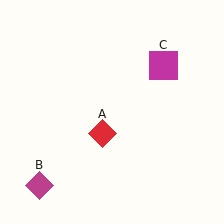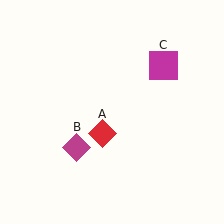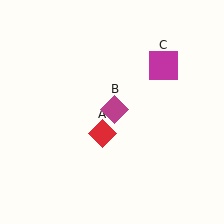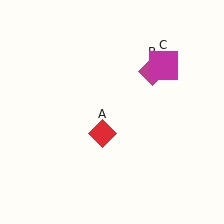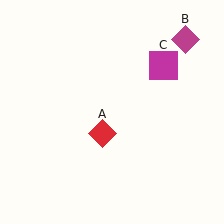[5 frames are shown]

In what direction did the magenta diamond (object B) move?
The magenta diamond (object B) moved up and to the right.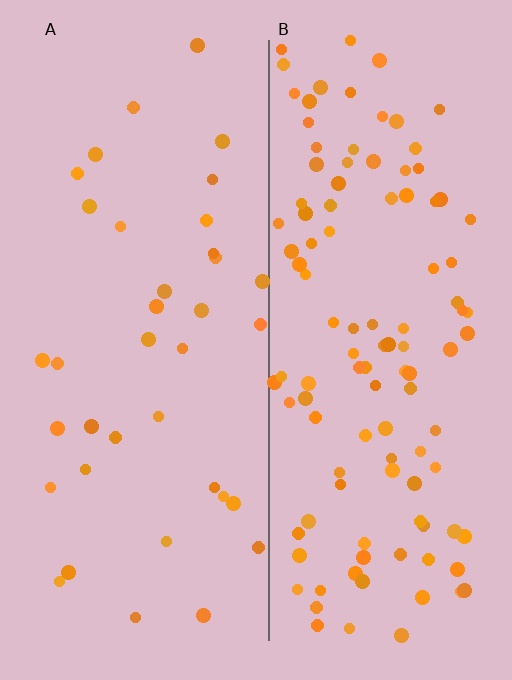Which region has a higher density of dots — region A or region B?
B (the right).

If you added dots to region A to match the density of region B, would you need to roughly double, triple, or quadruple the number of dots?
Approximately triple.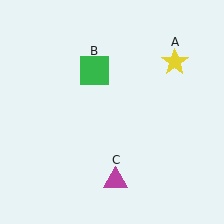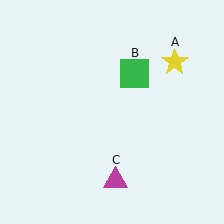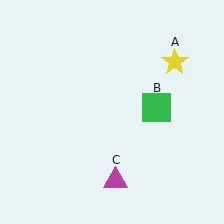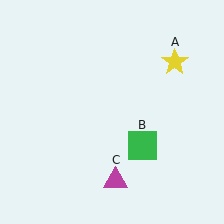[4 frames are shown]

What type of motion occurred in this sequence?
The green square (object B) rotated clockwise around the center of the scene.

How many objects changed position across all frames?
1 object changed position: green square (object B).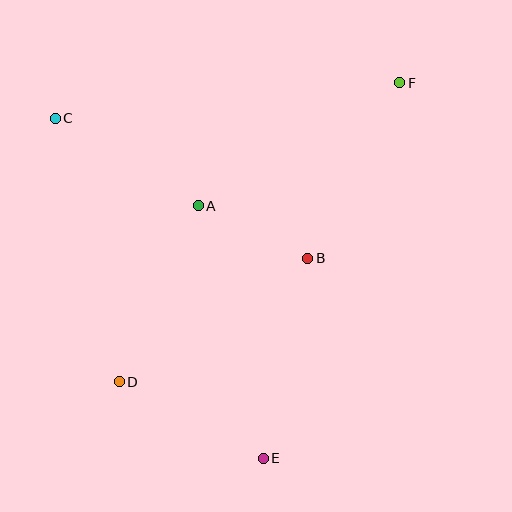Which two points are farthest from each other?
Points D and F are farthest from each other.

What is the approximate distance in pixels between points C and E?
The distance between C and E is approximately 399 pixels.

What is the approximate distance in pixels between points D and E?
The distance between D and E is approximately 163 pixels.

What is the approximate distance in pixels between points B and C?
The distance between B and C is approximately 289 pixels.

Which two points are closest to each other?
Points A and B are closest to each other.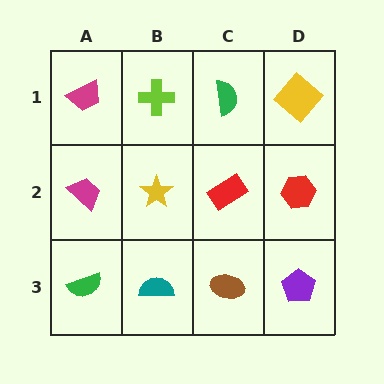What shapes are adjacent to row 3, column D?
A red hexagon (row 2, column D), a brown ellipse (row 3, column C).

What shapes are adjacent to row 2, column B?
A lime cross (row 1, column B), a teal semicircle (row 3, column B), a magenta trapezoid (row 2, column A), a red rectangle (row 2, column C).